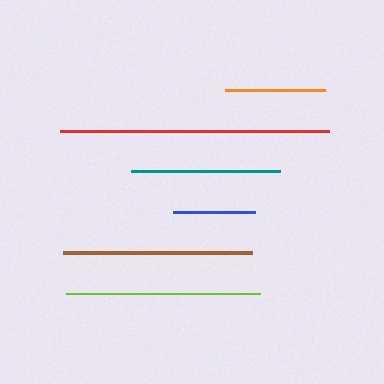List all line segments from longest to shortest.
From longest to shortest: red, lime, brown, teal, orange, blue.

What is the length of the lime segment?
The lime segment is approximately 194 pixels long.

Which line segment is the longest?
The red line is the longest at approximately 270 pixels.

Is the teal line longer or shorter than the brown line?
The brown line is longer than the teal line.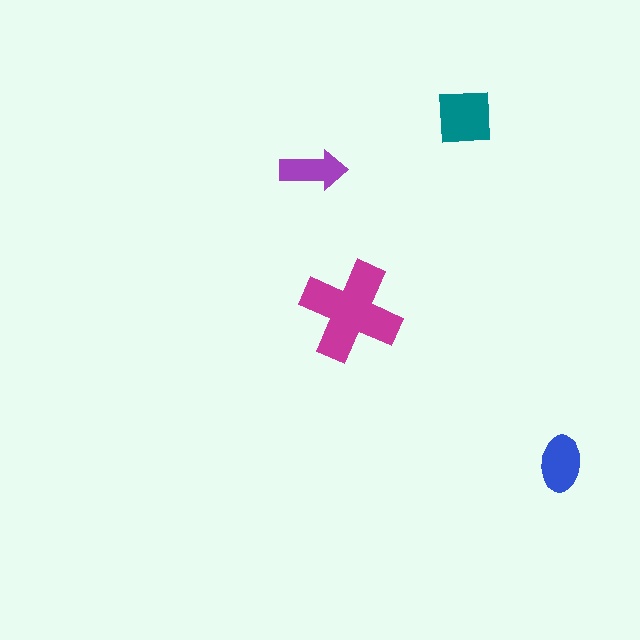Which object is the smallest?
The purple arrow.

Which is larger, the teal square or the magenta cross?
The magenta cross.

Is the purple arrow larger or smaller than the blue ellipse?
Smaller.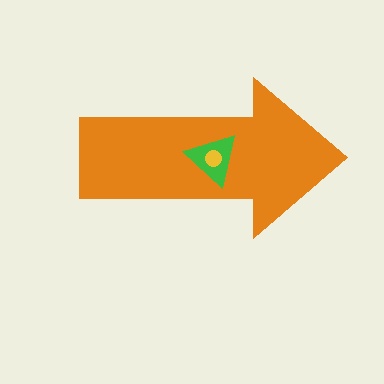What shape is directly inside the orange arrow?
The green triangle.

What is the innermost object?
The yellow circle.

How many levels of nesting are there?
3.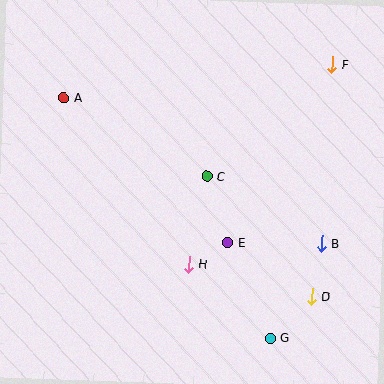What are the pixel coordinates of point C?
Point C is at (207, 176).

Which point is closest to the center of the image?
Point C at (207, 176) is closest to the center.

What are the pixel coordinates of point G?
Point G is at (270, 338).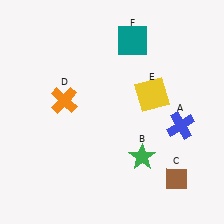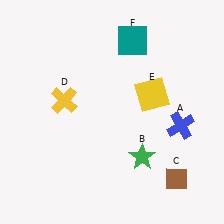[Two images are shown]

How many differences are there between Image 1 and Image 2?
There is 1 difference between the two images.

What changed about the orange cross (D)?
In Image 1, D is orange. In Image 2, it changed to yellow.